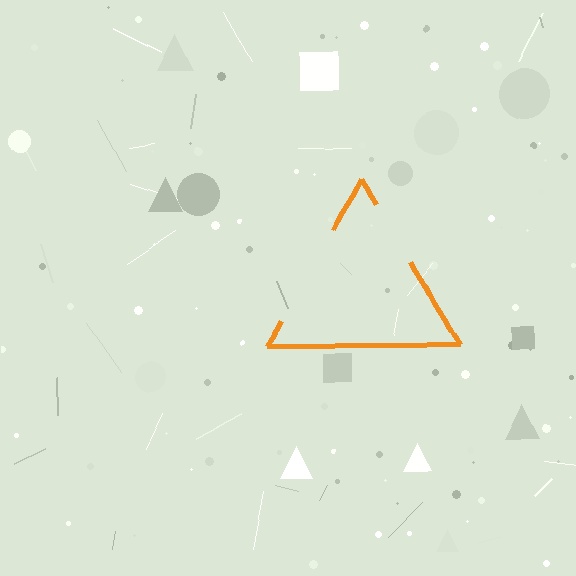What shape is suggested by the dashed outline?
The dashed outline suggests a triangle.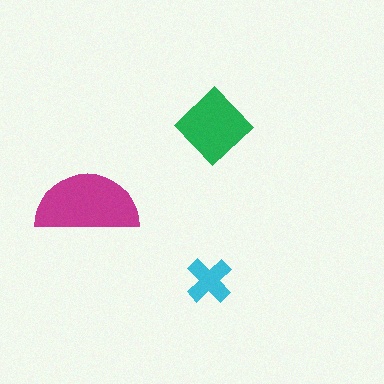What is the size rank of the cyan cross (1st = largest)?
3rd.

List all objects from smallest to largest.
The cyan cross, the green diamond, the magenta semicircle.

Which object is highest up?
The green diamond is topmost.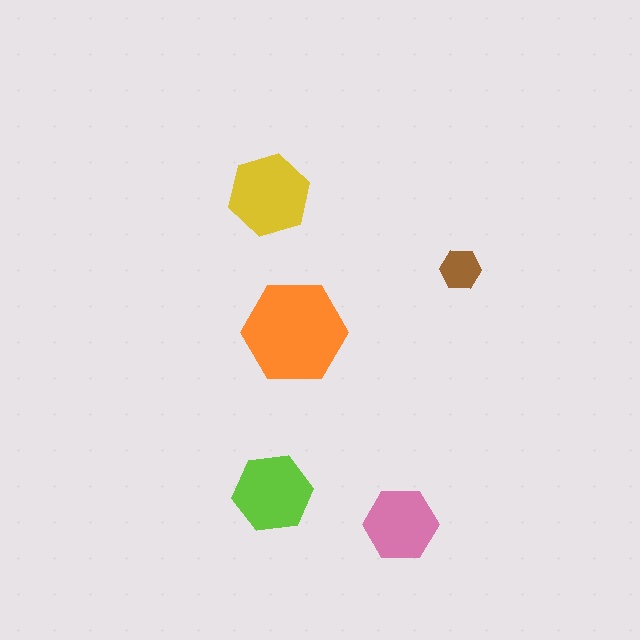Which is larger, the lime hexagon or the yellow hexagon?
The yellow one.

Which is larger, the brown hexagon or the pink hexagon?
The pink one.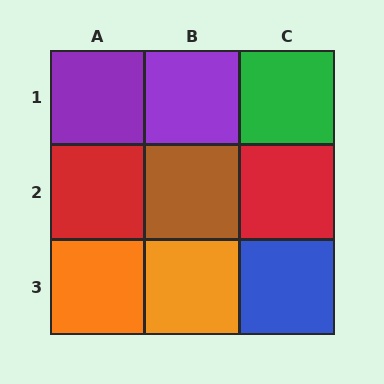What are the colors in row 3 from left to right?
Orange, orange, blue.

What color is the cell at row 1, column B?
Purple.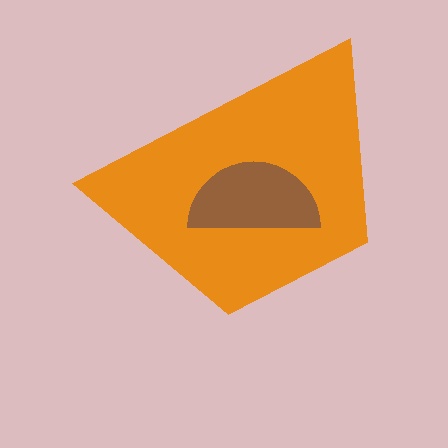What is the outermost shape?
The orange trapezoid.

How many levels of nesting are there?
2.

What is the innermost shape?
The brown semicircle.